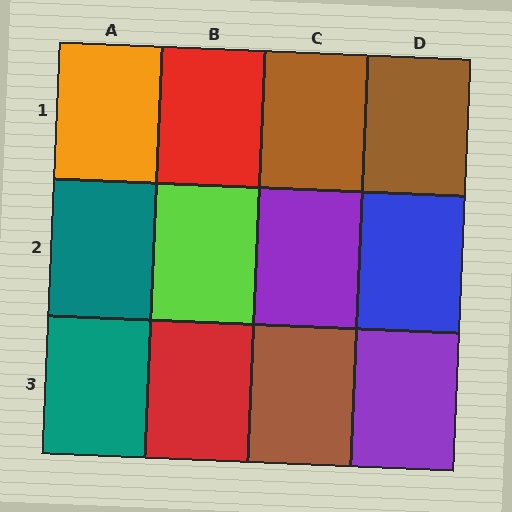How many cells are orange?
1 cell is orange.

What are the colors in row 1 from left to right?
Orange, red, brown, brown.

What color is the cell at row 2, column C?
Purple.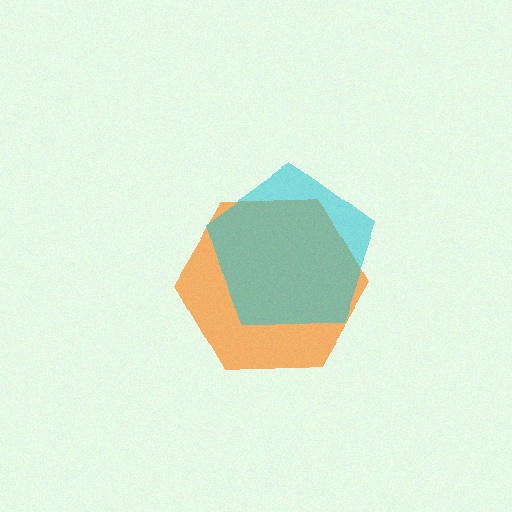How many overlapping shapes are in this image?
There are 2 overlapping shapes in the image.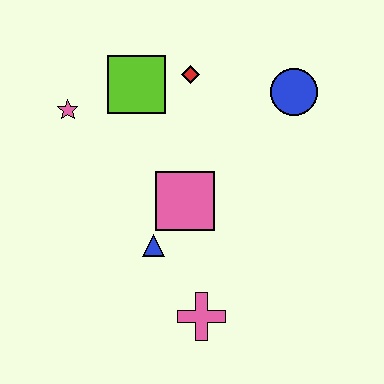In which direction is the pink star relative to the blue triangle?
The pink star is above the blue triangle.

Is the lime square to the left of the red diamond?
Yes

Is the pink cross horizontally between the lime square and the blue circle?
Yes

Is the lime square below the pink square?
No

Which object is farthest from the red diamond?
The pink cross is farthest from the red diamond.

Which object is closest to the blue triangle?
The pink square is closest to the blue triangle.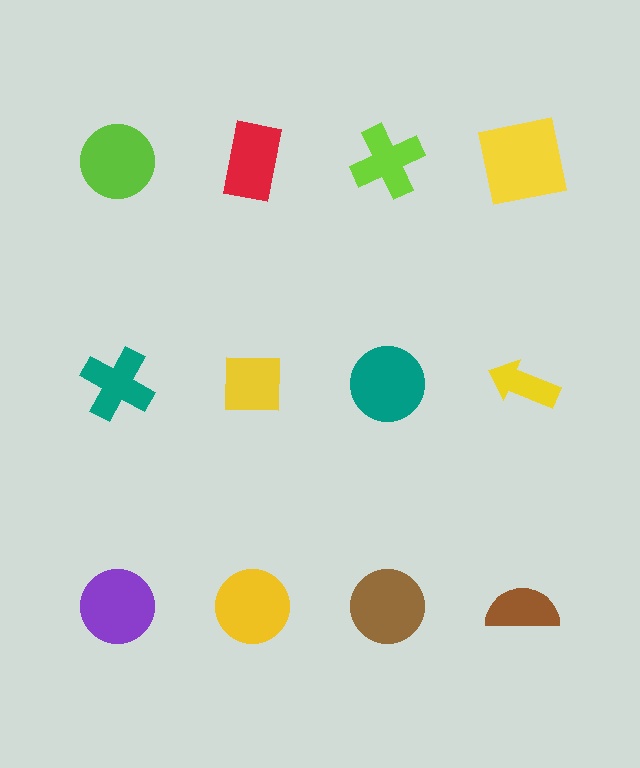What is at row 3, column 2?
A yellow circle.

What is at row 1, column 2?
A red rectangle.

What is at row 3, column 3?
A brown circle.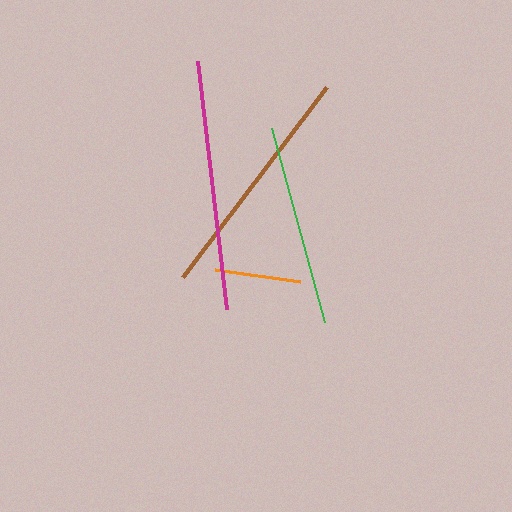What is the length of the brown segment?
The brown segment is approximately 238 pixels long.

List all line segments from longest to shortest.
From longest to shortest: magenta, brown, green, orange.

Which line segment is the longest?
The magenta line is the longest at approximately 250 pixels.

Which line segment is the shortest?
The orange line is the shortest at approximately 86 pixels.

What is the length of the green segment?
The green segment is approximately 202 pixels long.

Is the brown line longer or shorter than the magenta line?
The magenta line is longer than the brown line.